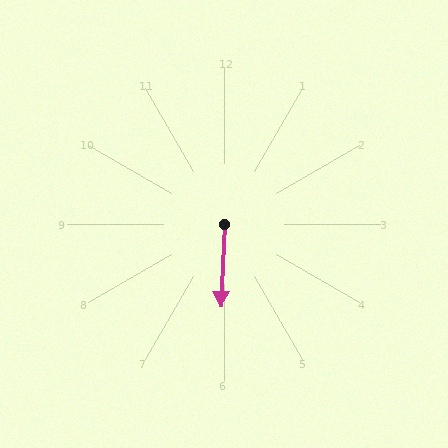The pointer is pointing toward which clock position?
Roughly 6 o'clock.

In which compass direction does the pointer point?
South.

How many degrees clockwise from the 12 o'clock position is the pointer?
Approximately 182 degrees.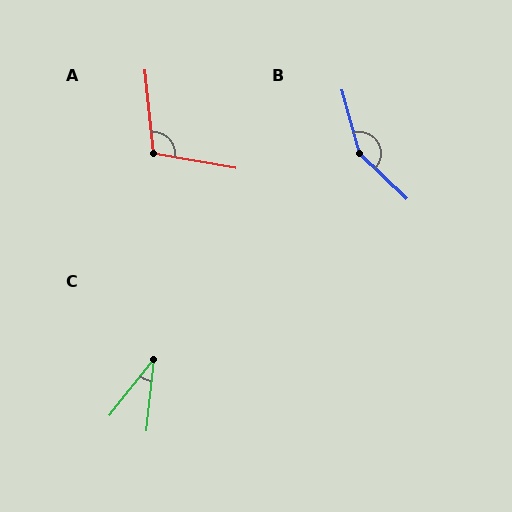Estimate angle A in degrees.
Approximately 106 degrees.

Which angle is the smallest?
C, at approximately 32 degrees.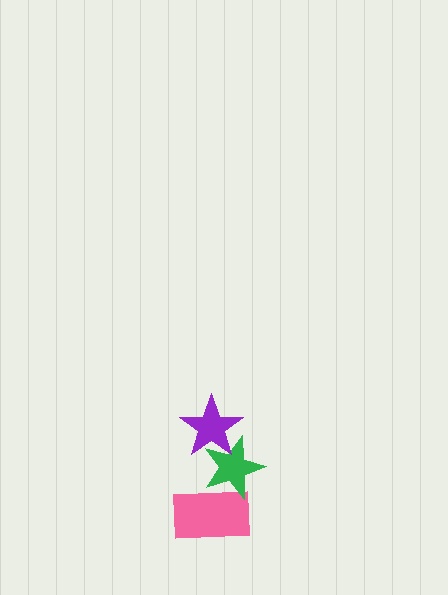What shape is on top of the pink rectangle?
The green star is on top of the pink rectangle.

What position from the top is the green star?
The green star is 2nd from the top.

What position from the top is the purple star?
The purple star is 1st from the top.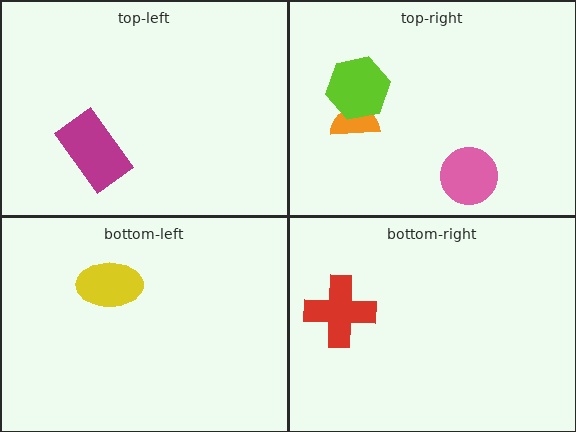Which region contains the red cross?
The bottom-right region.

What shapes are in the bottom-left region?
The yellow ellipse.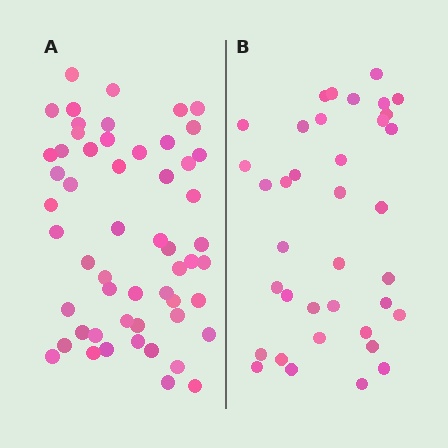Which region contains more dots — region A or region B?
Region A (the left region) has more dots.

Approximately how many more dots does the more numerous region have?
Region A has approximately 20 more dots than region B.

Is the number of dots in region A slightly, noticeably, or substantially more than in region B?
Region A has substantially more. The ratio is roughly 1.5 to 1.